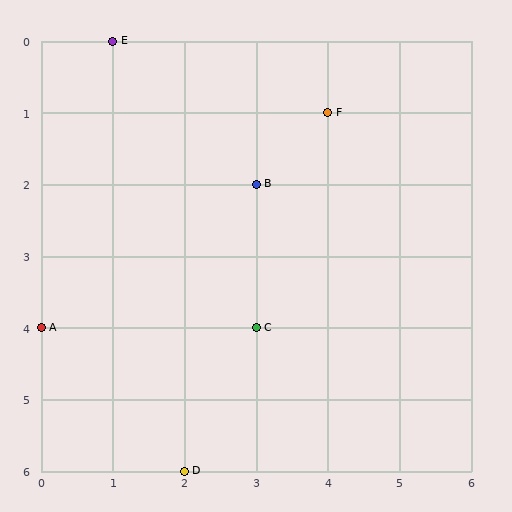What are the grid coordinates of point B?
Point B is at grid coordinates (3, 2).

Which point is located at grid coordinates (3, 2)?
Point B is at (3, 2).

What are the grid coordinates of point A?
Point A is at grid coordinates (0, 4).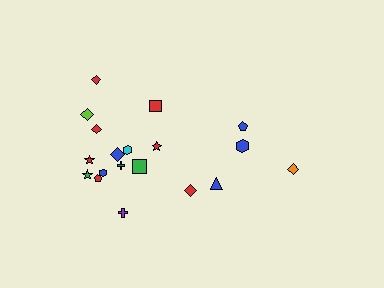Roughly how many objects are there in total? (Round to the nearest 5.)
Roughly 20 objects in total.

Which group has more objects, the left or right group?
The left group.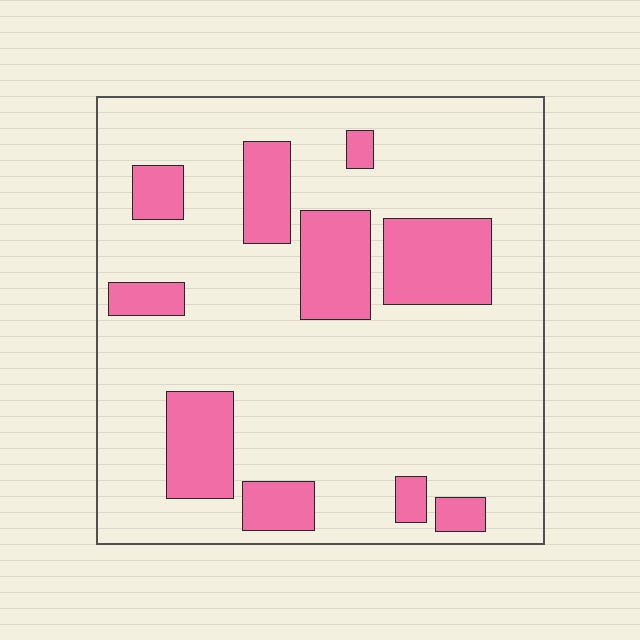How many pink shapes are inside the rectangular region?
10.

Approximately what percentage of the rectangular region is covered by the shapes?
Approximately 20%.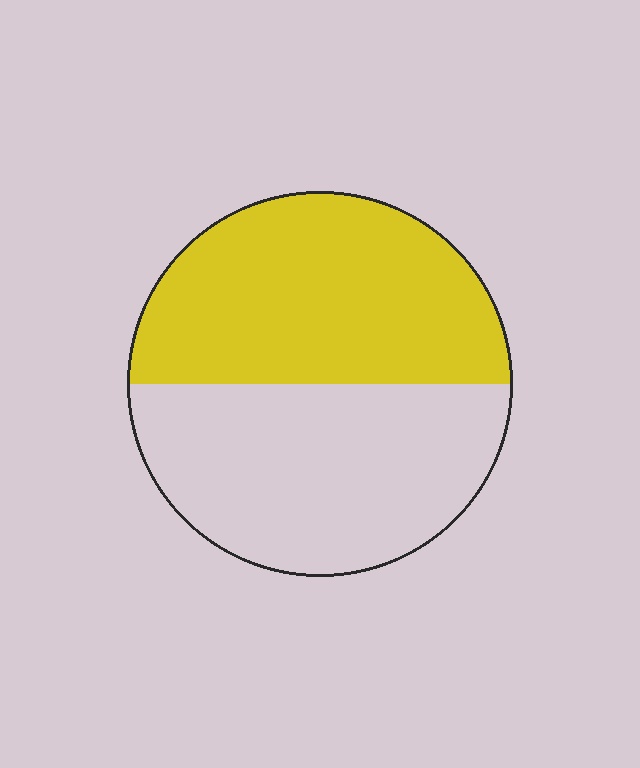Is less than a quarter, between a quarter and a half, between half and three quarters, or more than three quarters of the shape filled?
Between half and three quarters.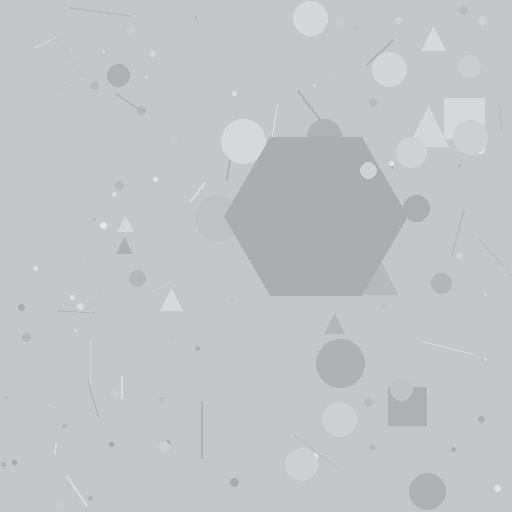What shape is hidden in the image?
A hexagon is hidden in the image.